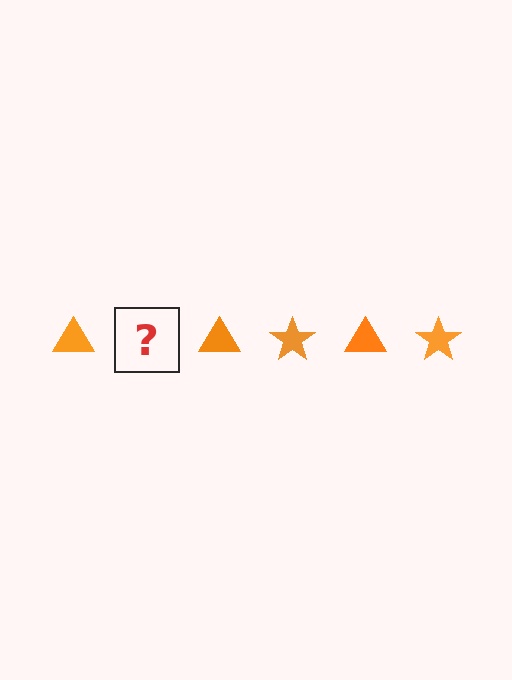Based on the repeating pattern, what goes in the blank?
The blank should be an orange star.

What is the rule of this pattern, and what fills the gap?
The rule is that the pattern cycles through triangle, star shapes in orange. The gap should be filled with an orange star.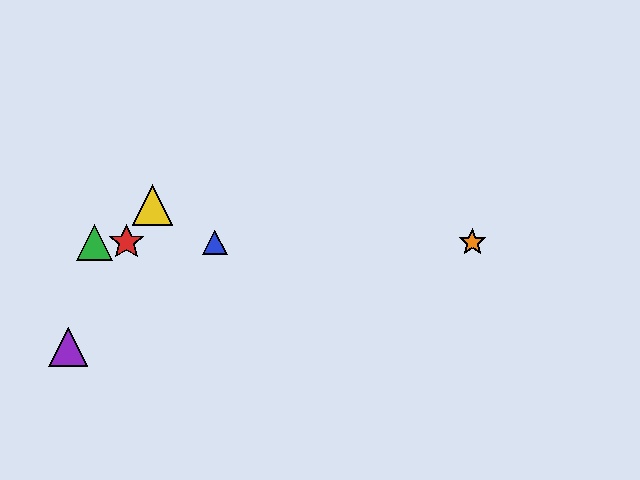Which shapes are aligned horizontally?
The red star, the blue triangle, the green triangle, the orange star are aligned horizontally.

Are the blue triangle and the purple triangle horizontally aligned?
No, the blue triangle is at y≈242 and the purple triangle is at y≈347.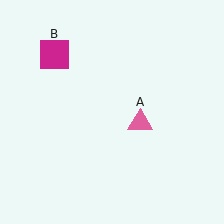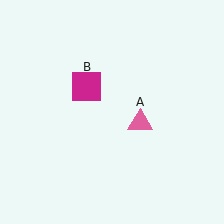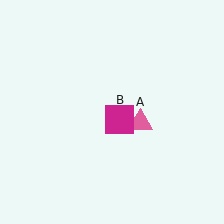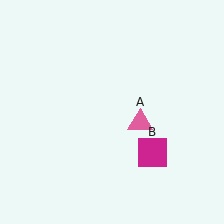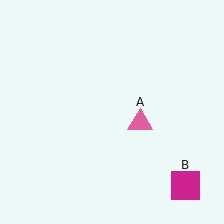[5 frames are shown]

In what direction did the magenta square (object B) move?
The magenta square (object B) moved down and to the right.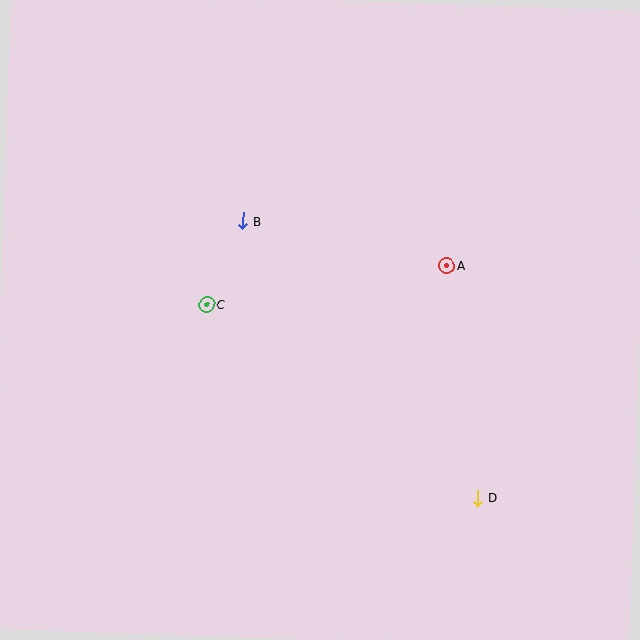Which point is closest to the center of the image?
Point C at (207, 304) is closest to the center.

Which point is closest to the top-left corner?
Point B is closest to the top-left corner.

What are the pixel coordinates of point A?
Point A is at (447, 266).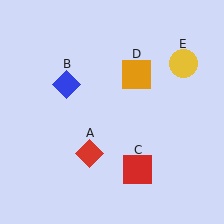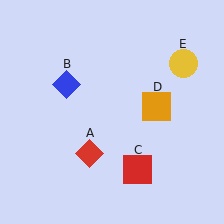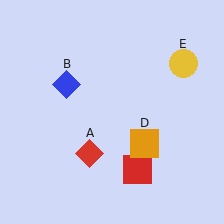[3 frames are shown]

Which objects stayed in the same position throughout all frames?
Red diamond (object A) and blue diamond (object B) and red square (object C) and yellow circle (object E) remained stationary.